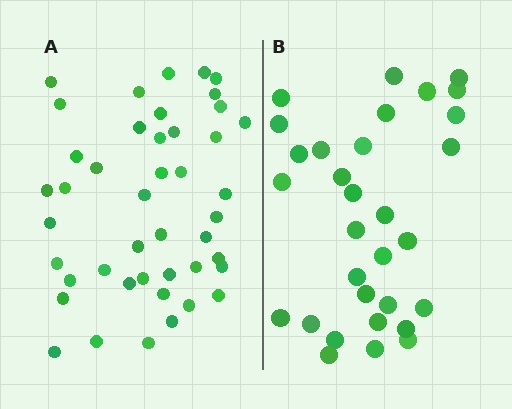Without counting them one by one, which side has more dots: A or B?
Region A (the left region) has more dots.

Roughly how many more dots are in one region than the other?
Region A has approximately 15 more dots than region B.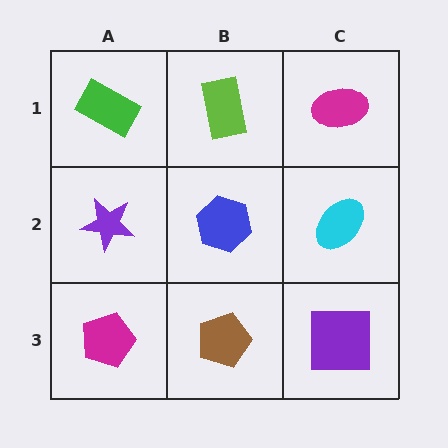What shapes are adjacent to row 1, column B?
A blue hexagon (row 2, column B), a green rectangle (row 1, column A), a magenta ellipse (row 1, column C).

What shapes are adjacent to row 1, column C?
A cyan ellipse (row 2, column C), a lime rectangle (row 1, column B).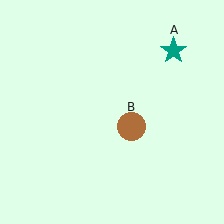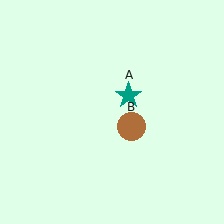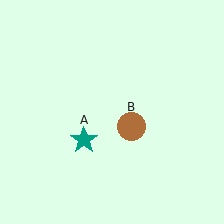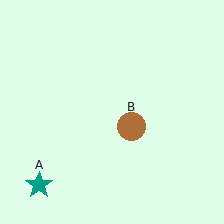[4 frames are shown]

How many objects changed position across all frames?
1 object changed position: teal star (object A).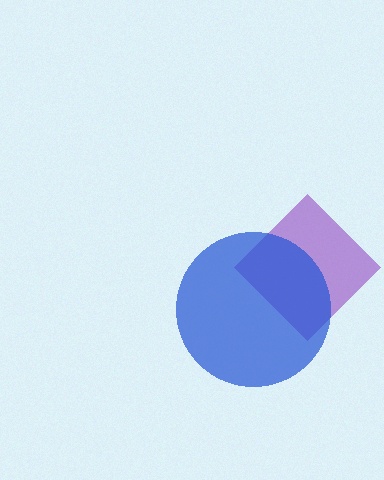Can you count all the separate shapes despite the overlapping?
Yes, there are 2 separate shapes.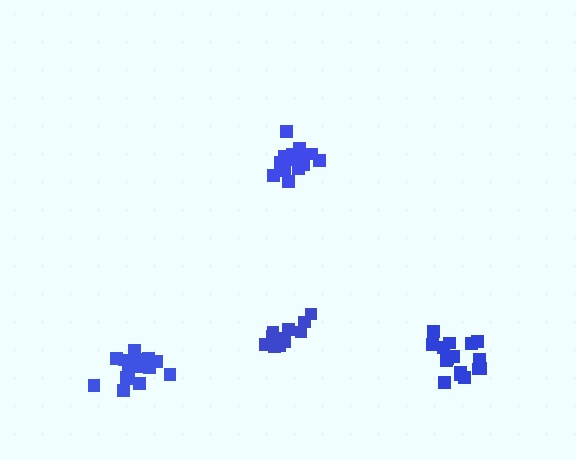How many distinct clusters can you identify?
There are 4 distinct clusters.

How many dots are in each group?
Group 1: 16 dots, Group 2: 16 dots, Group 3: 11 dots, Group 4: 15 dots (58 total).